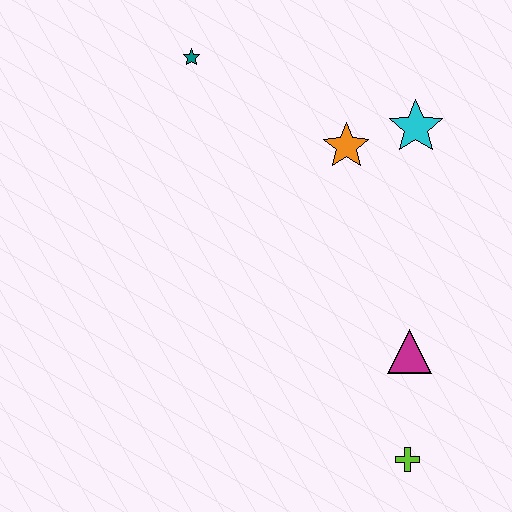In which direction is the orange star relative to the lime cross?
The orange star is above the lime cross.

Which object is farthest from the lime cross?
The teal star is farthest from the lime cross.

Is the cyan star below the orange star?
No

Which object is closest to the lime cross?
The magenta triangle is closest to the lime cross.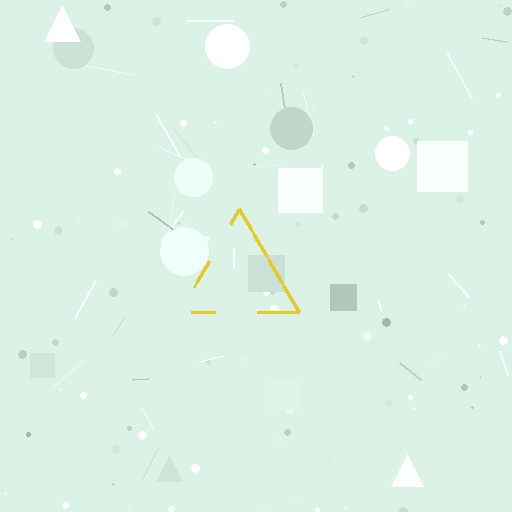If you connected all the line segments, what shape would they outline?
They would outline a triangle.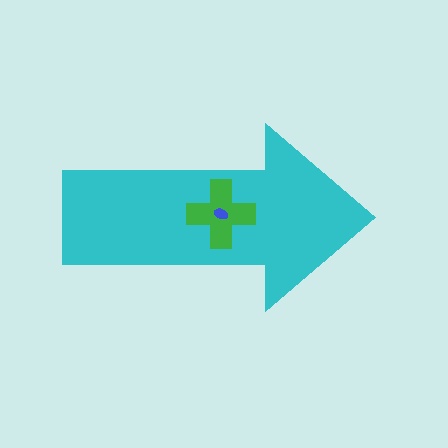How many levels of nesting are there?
3.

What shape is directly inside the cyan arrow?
The green cross.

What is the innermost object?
The blue ellipse.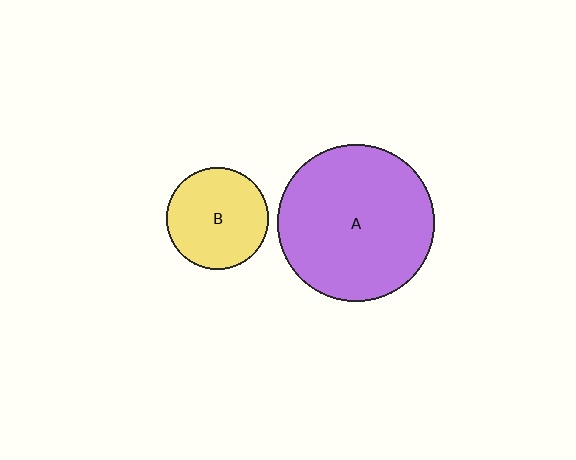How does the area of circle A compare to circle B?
Approximately 2.4 times.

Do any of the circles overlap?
No, none of the circles overlap.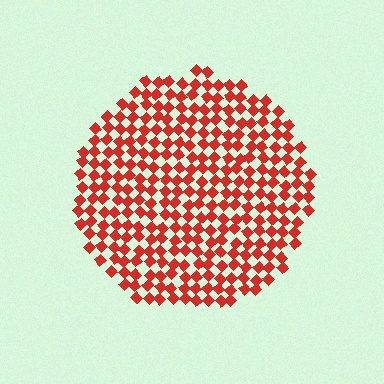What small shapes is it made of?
It is made of small diamonds.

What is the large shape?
The large shape is a circle.